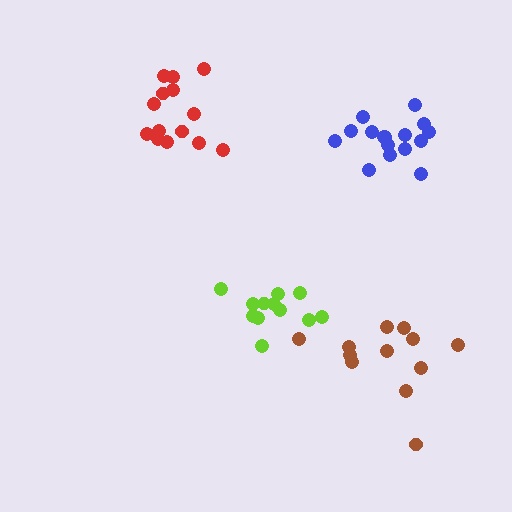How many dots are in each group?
Group 1: 12 dots, Group 2: 12 dots, Group 3: 16 dots, Group 4: 14 dots (54 total).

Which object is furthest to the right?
The brown cluster is rightmost.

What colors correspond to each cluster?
The clusters are colored: brown, lime, blue, red.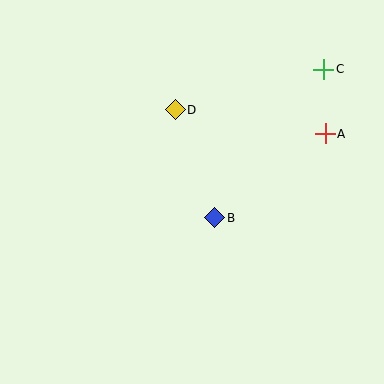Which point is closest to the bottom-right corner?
Point B is closest to the bottom-right corner.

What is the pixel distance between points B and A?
The distance between B and A is 139 pixels.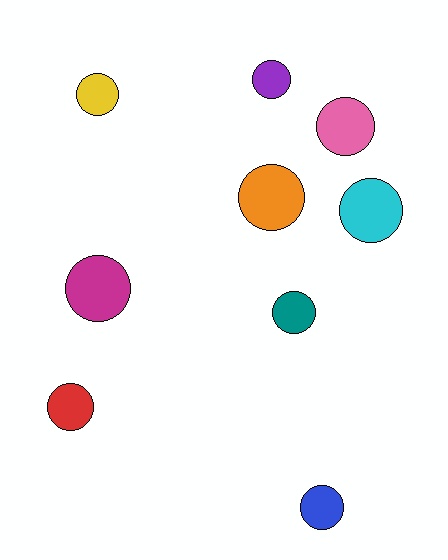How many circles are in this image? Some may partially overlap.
There are 9 circles.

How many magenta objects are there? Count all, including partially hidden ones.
There is 1 magenta object.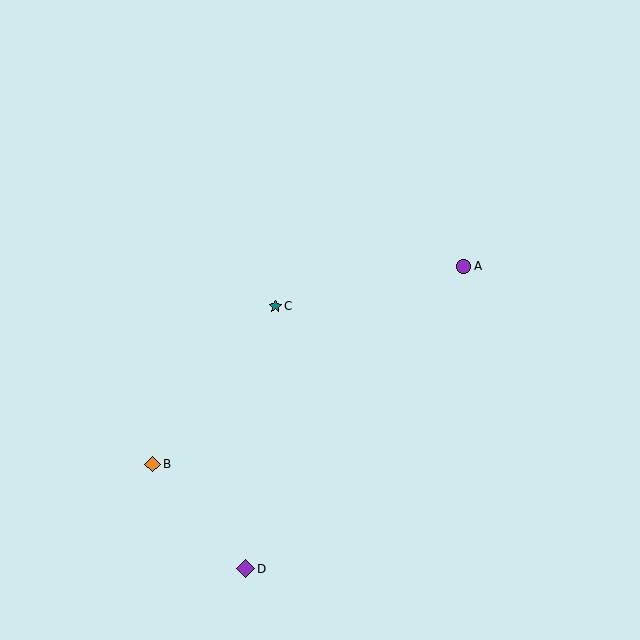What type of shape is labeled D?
Shape D is a purple diamond.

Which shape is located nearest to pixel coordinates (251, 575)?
The purple diamond (labeled D) at (245, 569) is nearest to that location.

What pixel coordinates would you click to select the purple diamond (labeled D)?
Click at (245, 569) to select the purple diamond D.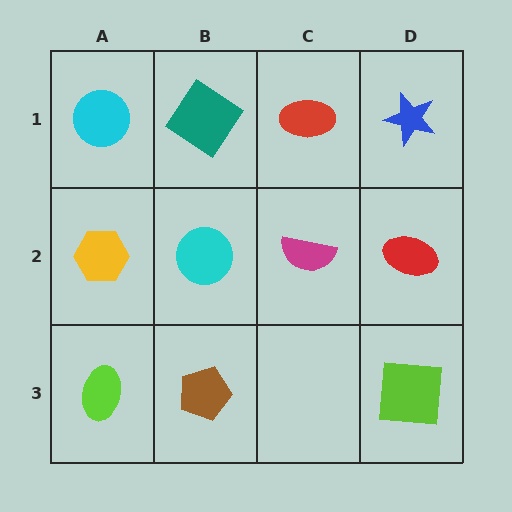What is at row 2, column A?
A yellow hexagon.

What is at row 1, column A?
A cyan circle.